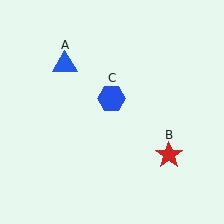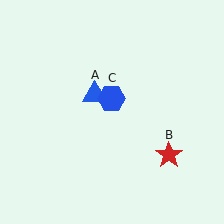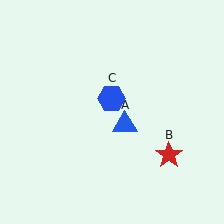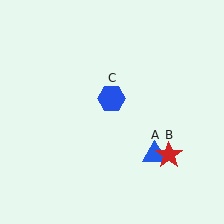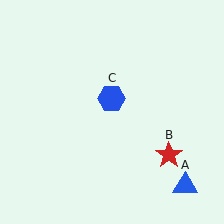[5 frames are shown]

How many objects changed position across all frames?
1 object changed position: blue triangle (object A).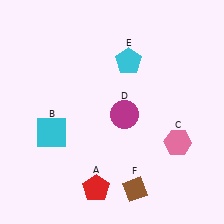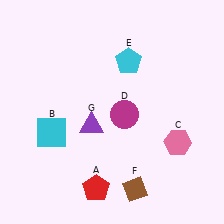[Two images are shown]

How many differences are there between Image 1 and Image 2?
There is 1 difference between the two images.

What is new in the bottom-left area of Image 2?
A purple triangle (G) was added in the bottom-left area of Image 2.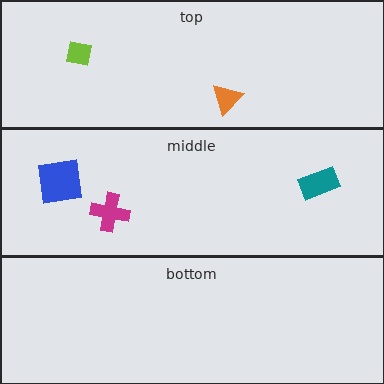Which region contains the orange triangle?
The top region.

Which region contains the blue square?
The middle region.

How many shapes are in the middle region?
3.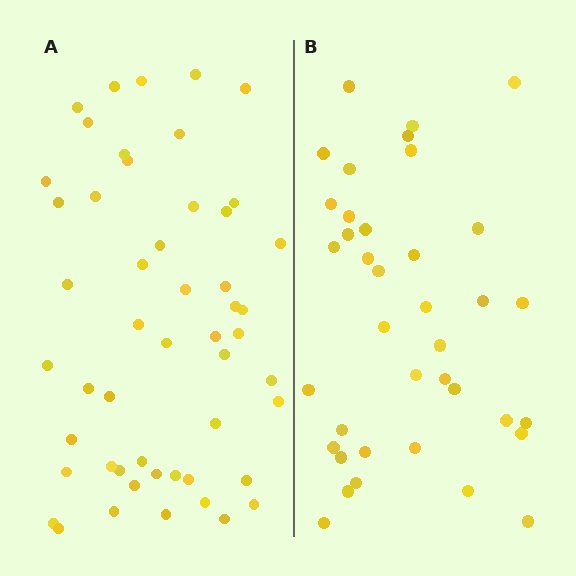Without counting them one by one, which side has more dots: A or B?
Region A (the left region) has more dots.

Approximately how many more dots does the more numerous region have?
Region A has approximately 15 more dots than region B.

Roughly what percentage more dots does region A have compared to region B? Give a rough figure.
About 35% more.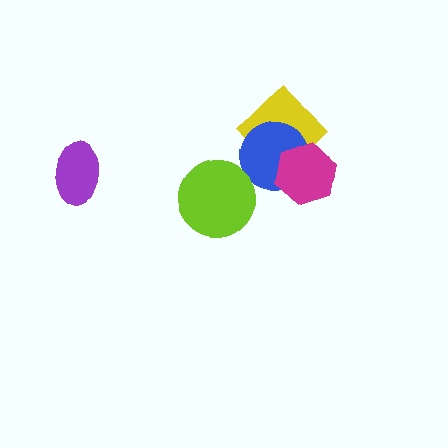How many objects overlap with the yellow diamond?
2 objects overlap with the yellow diamond.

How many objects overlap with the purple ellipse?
0 objects overlap with the purple ellipse.